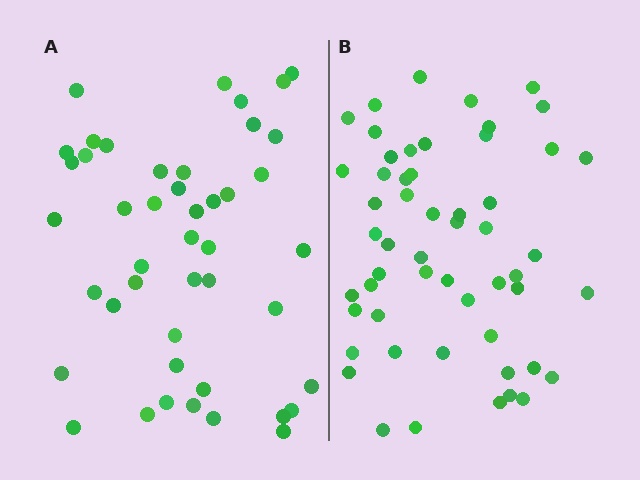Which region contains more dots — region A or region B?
Region B (the right region) has more dots.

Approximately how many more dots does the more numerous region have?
Region B has roughly 8 or so more dots than region A.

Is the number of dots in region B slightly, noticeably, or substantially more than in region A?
Region B has only slightly more — the two regions are fairly close. The ratio is roughly 1.2 to 1.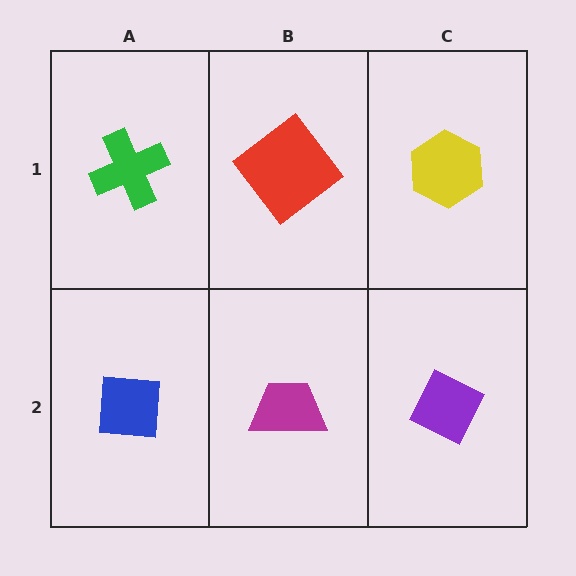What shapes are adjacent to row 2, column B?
A red diamond (row 1, column B), a blue square (row 2, column A), a purple diamond (row 2, column C).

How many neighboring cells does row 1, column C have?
2.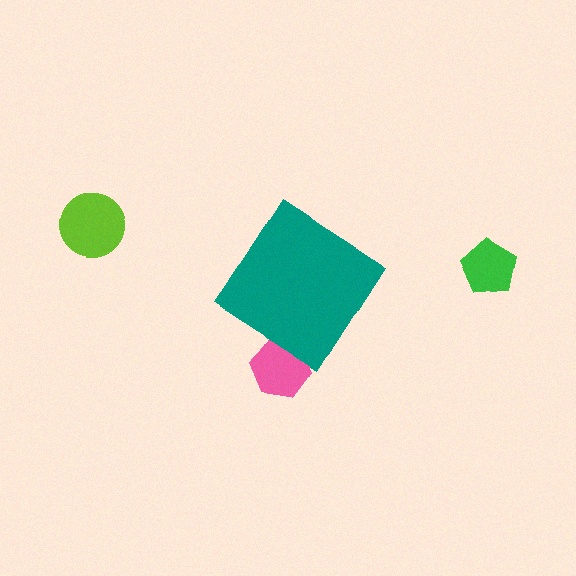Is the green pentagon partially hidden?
No, the green pentagon is fully visible.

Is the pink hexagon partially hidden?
Yes, the pink hexagon is partially hidden behind the teal diamond.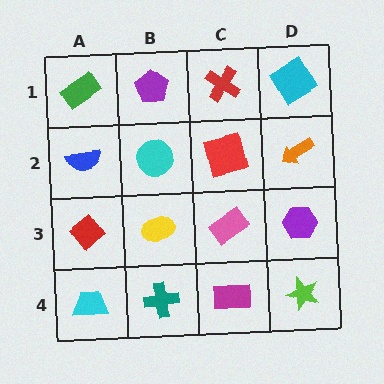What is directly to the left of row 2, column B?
A blue semicircle.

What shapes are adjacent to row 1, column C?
A red square (row 2, column C), a purple pentagon (row 1, column B), a cyan diamond (row 1, column D).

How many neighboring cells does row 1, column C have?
3.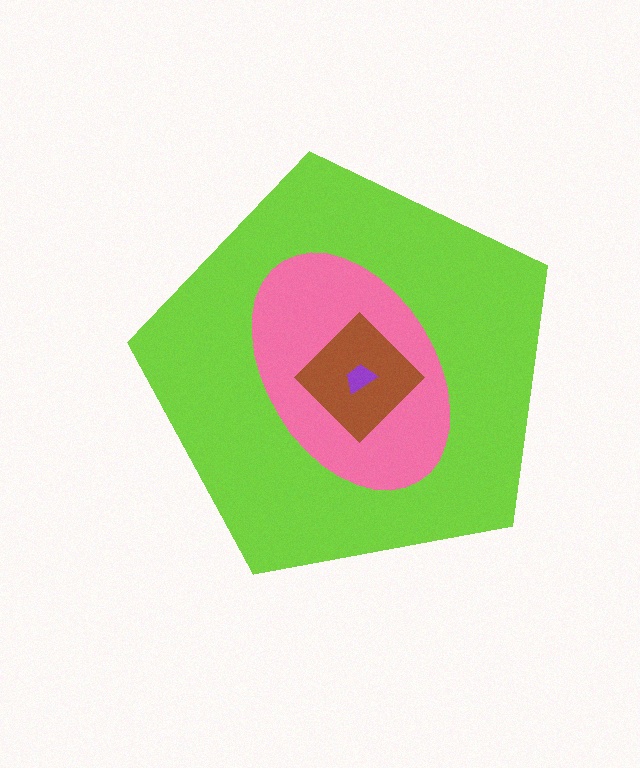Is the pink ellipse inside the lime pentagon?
Yes.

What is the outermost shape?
The lime pentagon.